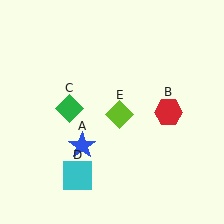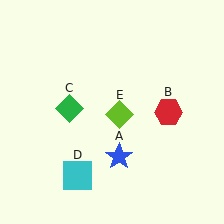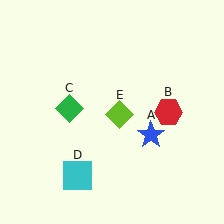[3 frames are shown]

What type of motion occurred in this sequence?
The blue star (object A) rotated counterclockwise around the center of the scene.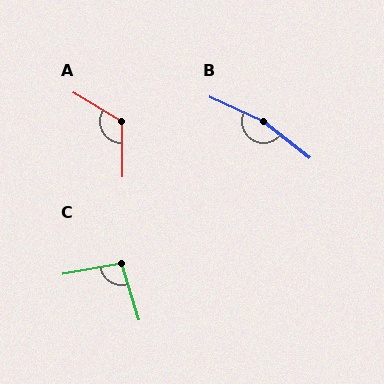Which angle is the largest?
B, at approximately 166 degrees.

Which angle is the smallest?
C, at approximately 97 degrees.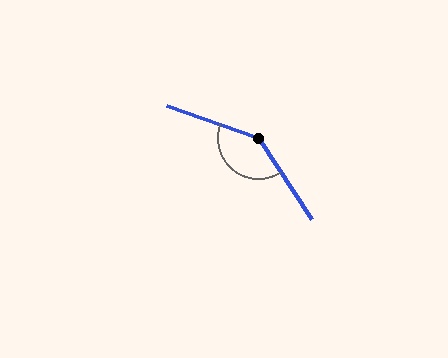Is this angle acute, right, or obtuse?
It is obtuse.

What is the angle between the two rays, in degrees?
Approximately 142 degrees.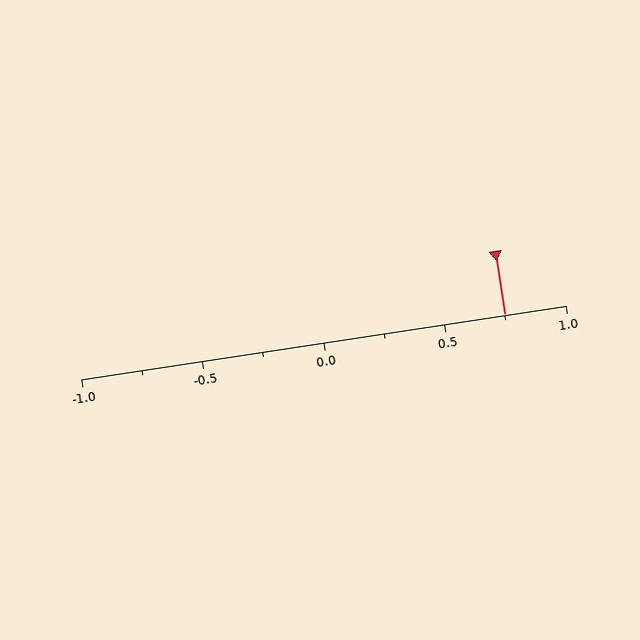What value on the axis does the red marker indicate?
The marker indicates approximately 0.75.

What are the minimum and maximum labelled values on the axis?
The axis runs from -1.0 to 1.0.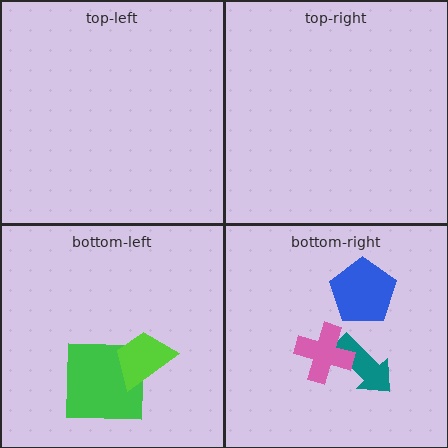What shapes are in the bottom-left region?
The green square, the lime trapezoid.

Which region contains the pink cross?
The bottom-right region.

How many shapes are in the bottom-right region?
3.